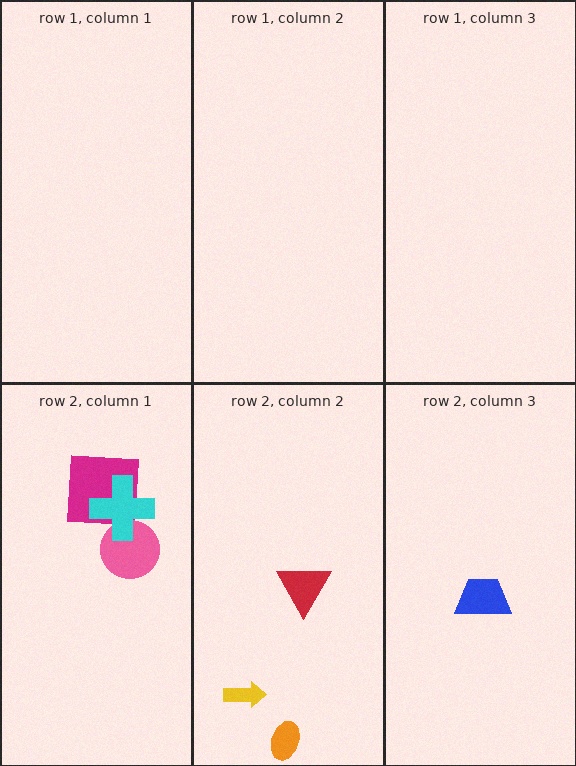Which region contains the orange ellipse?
The row 2, column 2 region.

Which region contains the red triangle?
The row 2, column 2 region.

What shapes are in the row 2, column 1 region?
The magenta square, the pink circle, the cyan cross.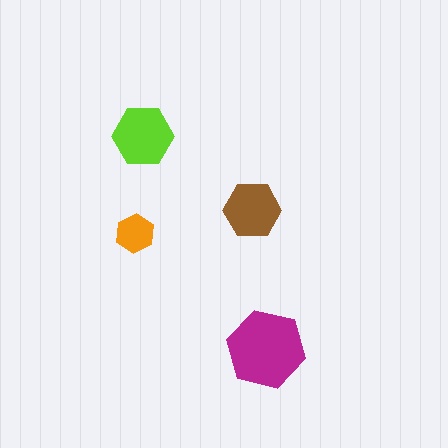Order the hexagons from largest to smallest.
the magenta one, the lime one, the brown one, the orange one.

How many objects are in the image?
There are 4 objects in the image.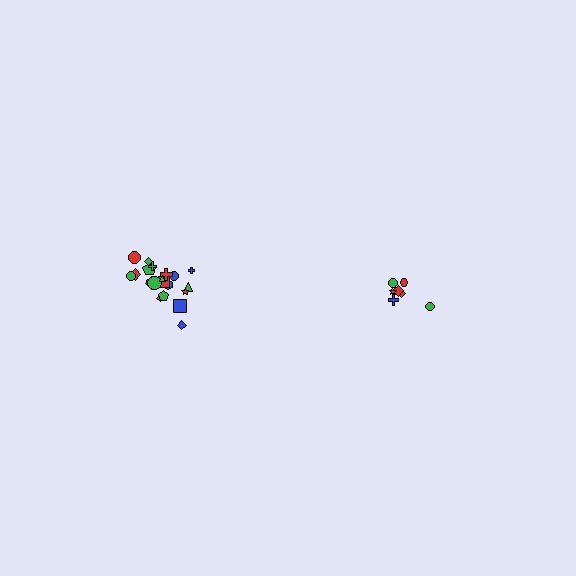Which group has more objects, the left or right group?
The left group.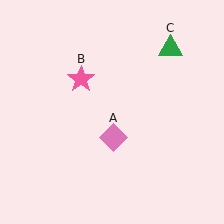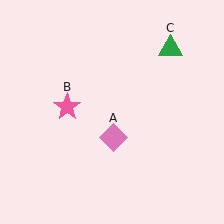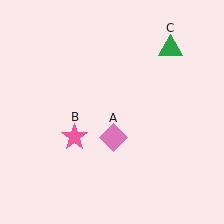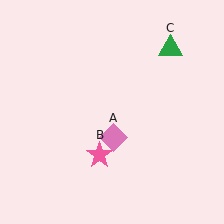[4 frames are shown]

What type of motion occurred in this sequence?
The pink star (object B) rotated counterclockwise around the center of the scene.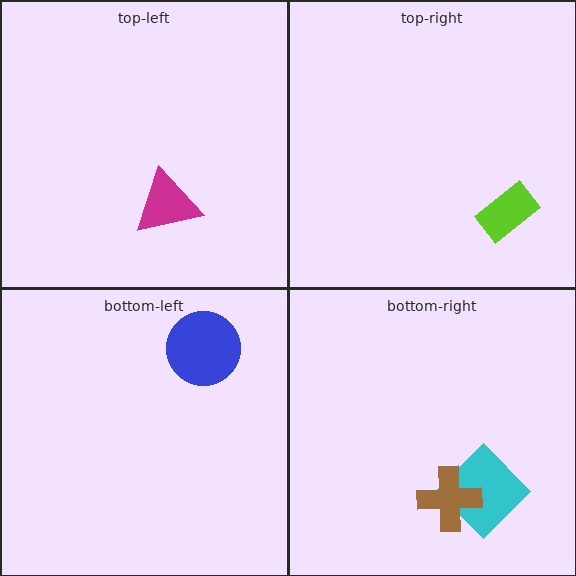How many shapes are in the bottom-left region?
1.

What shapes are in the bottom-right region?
The cyan diamond, the brown cross.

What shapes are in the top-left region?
The magenta triangle.